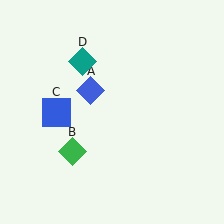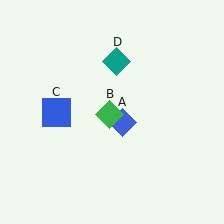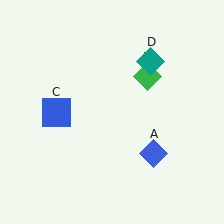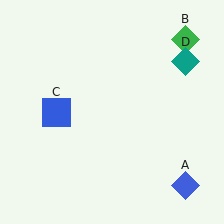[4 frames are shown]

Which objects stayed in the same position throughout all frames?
Blue square (object C) remained stationary.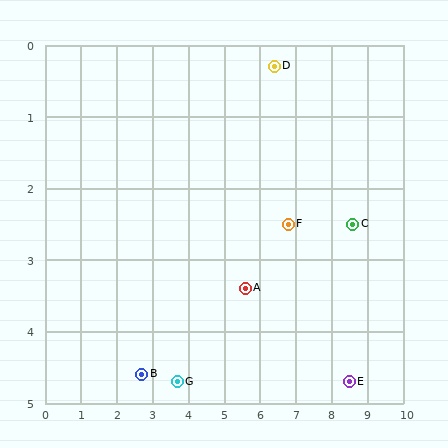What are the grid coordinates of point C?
Point C is at approximately (8.6, 2.5).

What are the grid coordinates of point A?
Point A is at approximately (5.6, 3.4).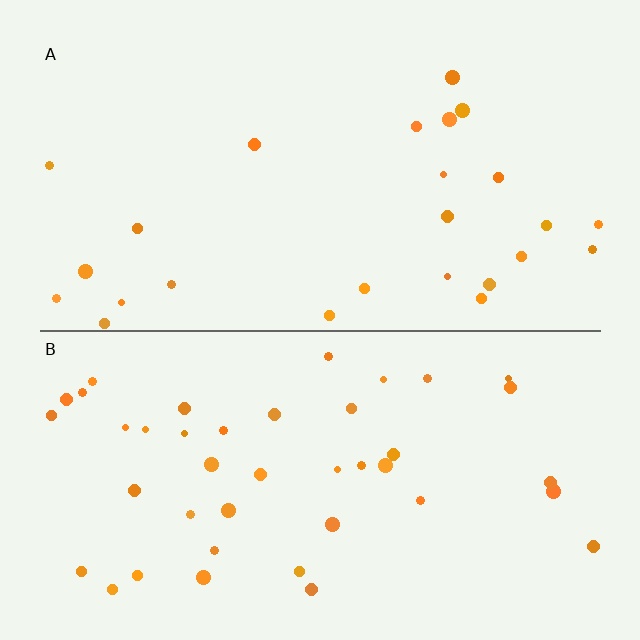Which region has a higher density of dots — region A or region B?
B (the bottom).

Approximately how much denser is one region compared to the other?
Approximately 1.7× — region B over region A.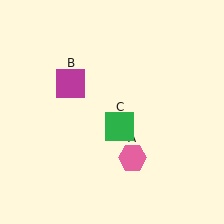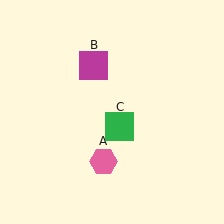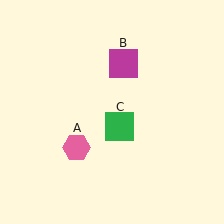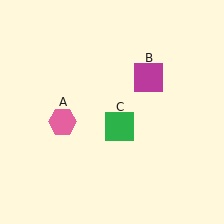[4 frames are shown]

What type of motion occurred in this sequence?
The pink hexagon (object A), magenta square (object B) rotated clockwise around the center of the scene.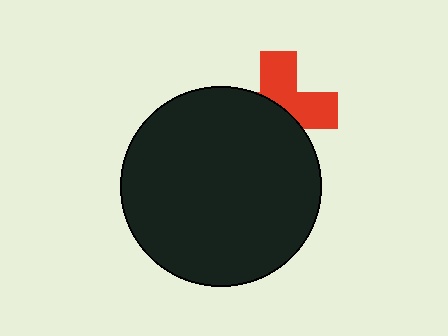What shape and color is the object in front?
The object in front is a black circle.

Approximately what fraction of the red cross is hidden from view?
Roughly 53% of the red cross is hidden behind the black circle.